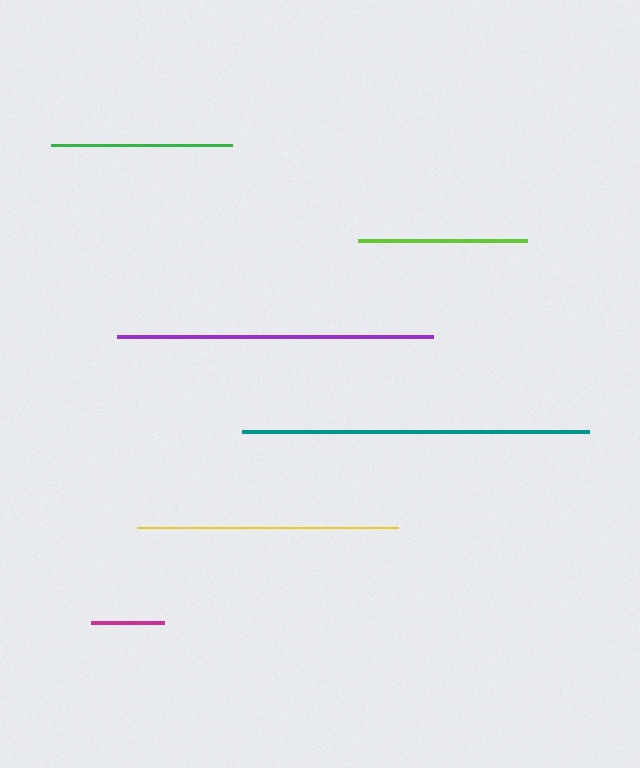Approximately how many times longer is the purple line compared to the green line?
The purple line is approximately 1.7 times the length of the green line.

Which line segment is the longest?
The teal line is the longest at approximately 347 pixels.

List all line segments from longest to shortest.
From longest to shortest: teal, purple, yellow, green, lime, magenta.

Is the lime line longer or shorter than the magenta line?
The lime line is longer than the magenta line.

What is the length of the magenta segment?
The magenta segment is approximately 74 pixels long.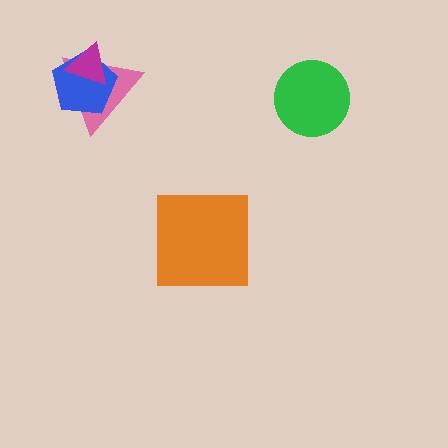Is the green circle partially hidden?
No, no other shape covers it.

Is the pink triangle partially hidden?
Yes, it is partially covered by another shape.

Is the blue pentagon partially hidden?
Yes, it is partially covered by another shape.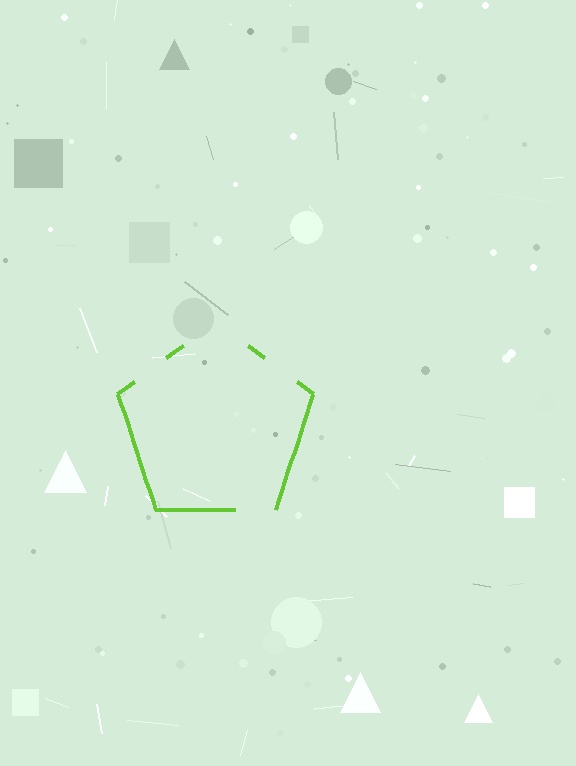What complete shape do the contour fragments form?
The contour fragments form a pentagon.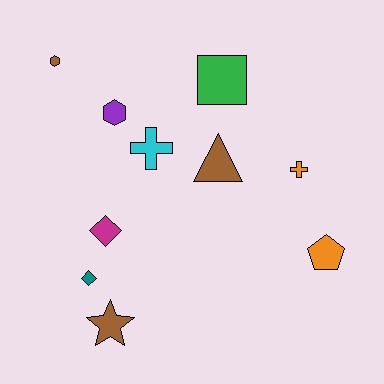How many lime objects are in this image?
There are no lime objects.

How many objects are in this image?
There are 10 objects.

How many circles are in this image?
There are no circles.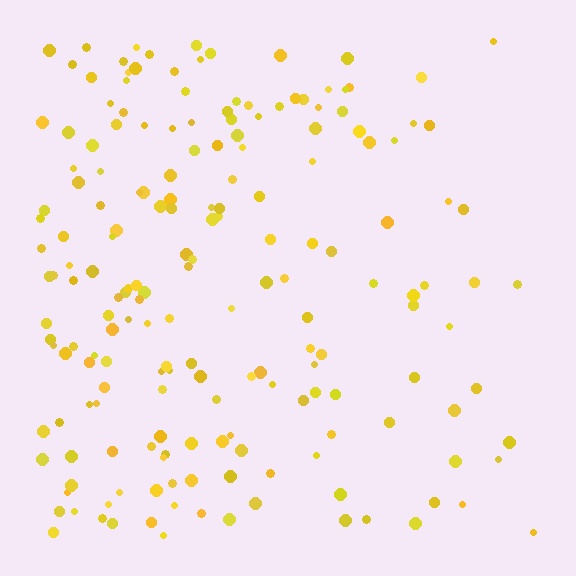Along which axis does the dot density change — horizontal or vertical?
Horizontal.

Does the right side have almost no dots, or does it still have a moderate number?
Still a moderate number, just noticeably fewer than the left.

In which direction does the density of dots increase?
From right to left, with the left side densest.